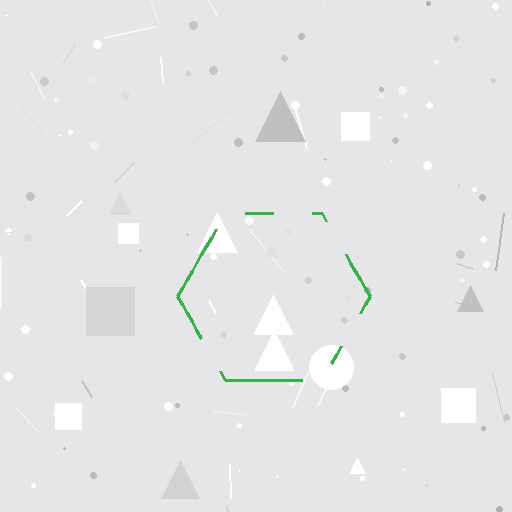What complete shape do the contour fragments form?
The contour fragments form a hexagon.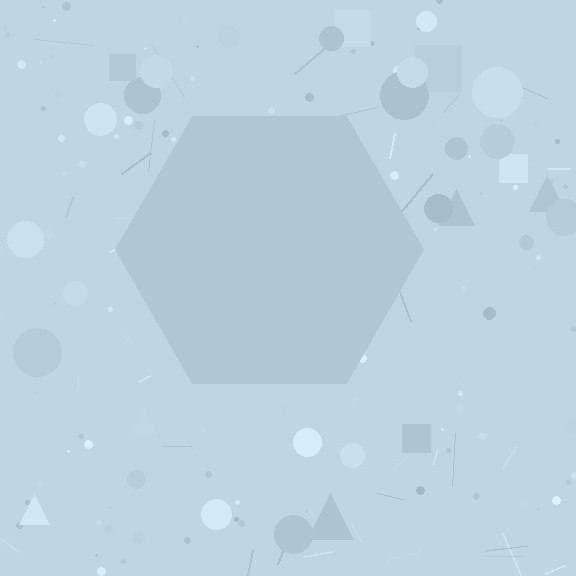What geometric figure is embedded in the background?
A hexagon is embedded in the background.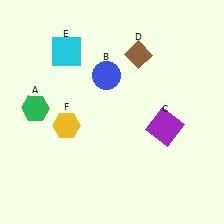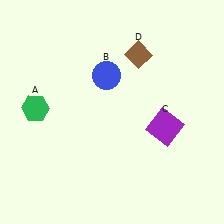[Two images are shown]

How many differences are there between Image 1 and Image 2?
There are 2 differences between the two images.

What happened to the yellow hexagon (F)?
The yellow hexagon (F) was removed in Image 2. It was in the bottom-left area of Image 1.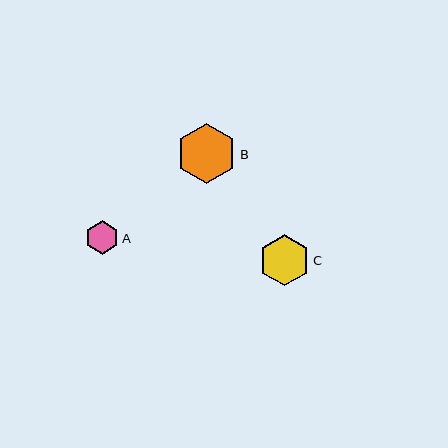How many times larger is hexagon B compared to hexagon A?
Hexagon B is approximately 1.8 times the size of hexagon A.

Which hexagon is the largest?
Hexagon B is the largest with a size of approximately 60 pixels.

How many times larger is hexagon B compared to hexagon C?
Hexagon B is approximately 1.2 times the size of hexagon C.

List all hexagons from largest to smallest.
From largest to smallest: B, C, A.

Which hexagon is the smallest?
Hexagon A is the smallest with a size of approximately 34 pixels.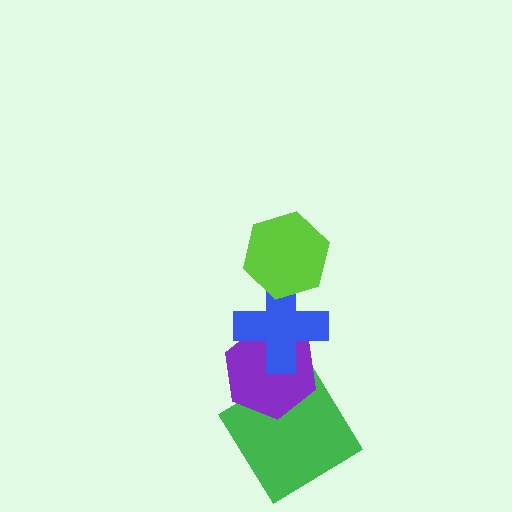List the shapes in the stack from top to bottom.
From top to bottom: the lime hexagon, the blue cross, the purple hexagon, the green diamond.